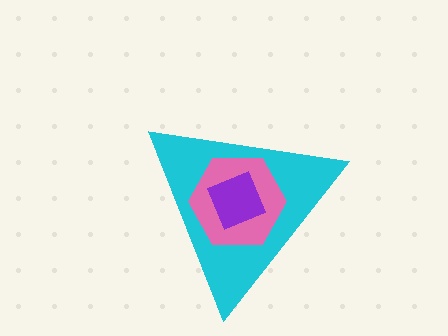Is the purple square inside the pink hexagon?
Yes.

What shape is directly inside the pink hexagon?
The purple square.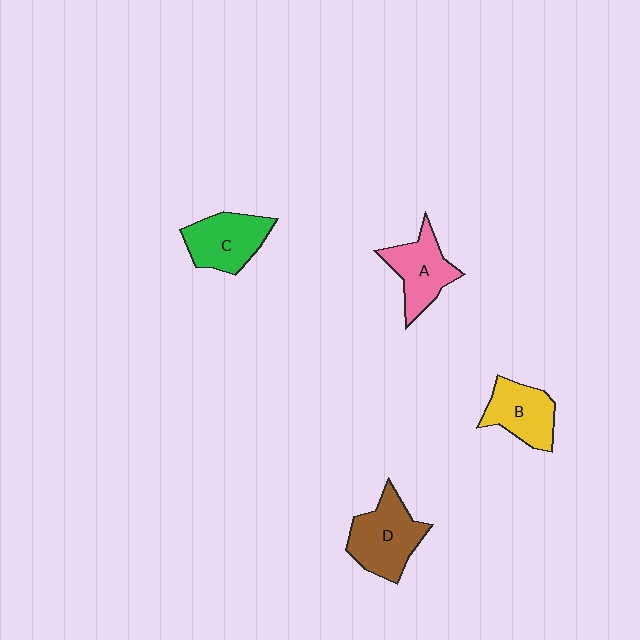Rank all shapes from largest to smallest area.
From largest to smallest: D (brown), C (green), A (pink), B (yellow).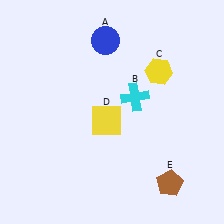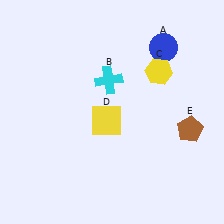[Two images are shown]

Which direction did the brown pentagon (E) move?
The brown pentagon (E) moved up.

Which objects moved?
The objects that moved are: the blue circle (A), the cyan cross (B), the brown pentagon (E).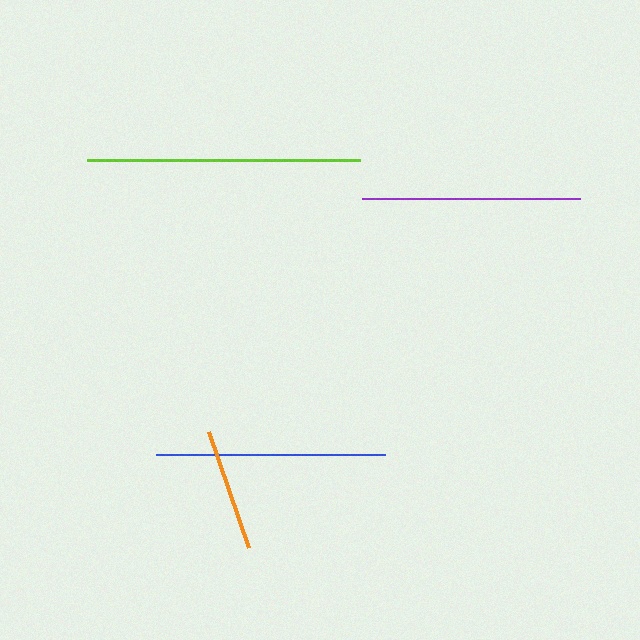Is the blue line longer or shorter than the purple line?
The blue line is longer than the purple line.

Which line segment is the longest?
The lime line is the longest at approximately 273 pixels.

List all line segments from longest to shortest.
From longest to shortest: lime, blue, purple, orange.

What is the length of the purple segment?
The purple segment is approximately 218 pixels long.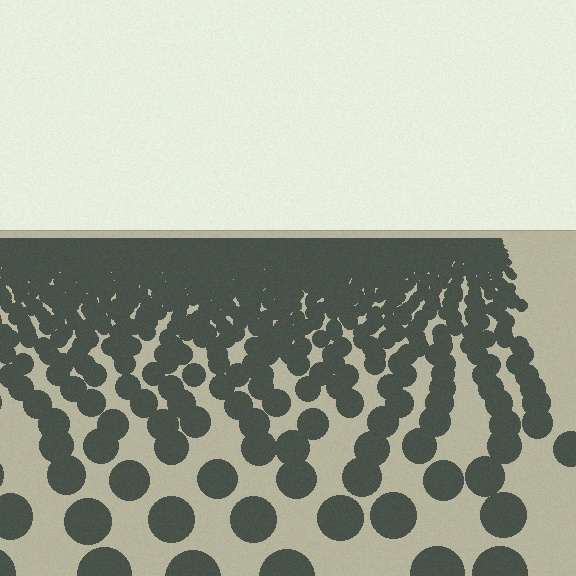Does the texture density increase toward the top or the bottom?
Density increases toward the top.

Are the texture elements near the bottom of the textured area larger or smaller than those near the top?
Larger. Near the bottom, elements are closer to the viewer and appear at a bigger on-screen size.